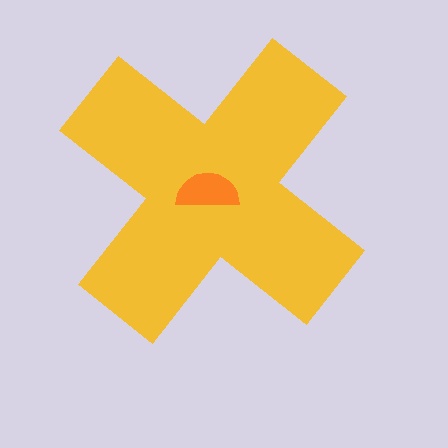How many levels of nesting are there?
2.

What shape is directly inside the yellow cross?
The orange semicircle.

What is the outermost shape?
The yellow cross.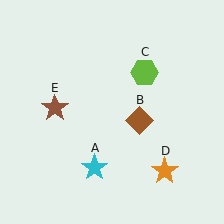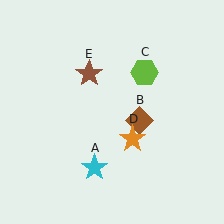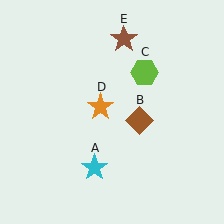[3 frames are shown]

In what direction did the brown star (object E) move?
The brown star (object E) moved up and to the right.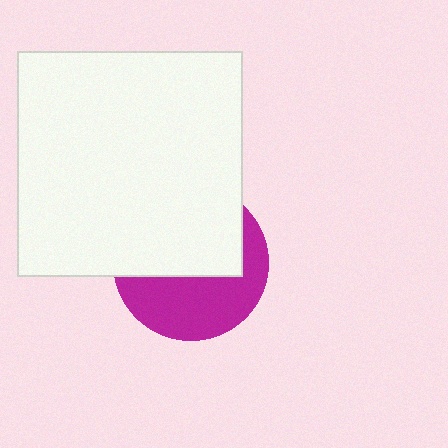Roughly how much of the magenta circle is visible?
About half of it is visible (roughly 45%).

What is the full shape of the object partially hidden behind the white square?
The partially hidden object is a magenta circle.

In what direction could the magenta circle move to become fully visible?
The magenta circle could move down. That would shift it out from behind the white square entirely.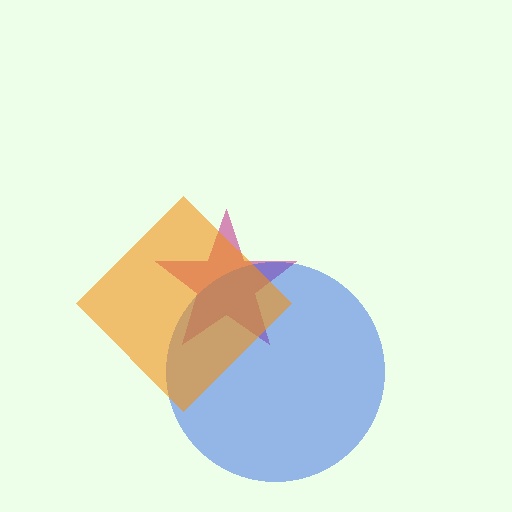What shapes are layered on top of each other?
The layered shapes are: a magenta star, a blue circle, an orange diamond.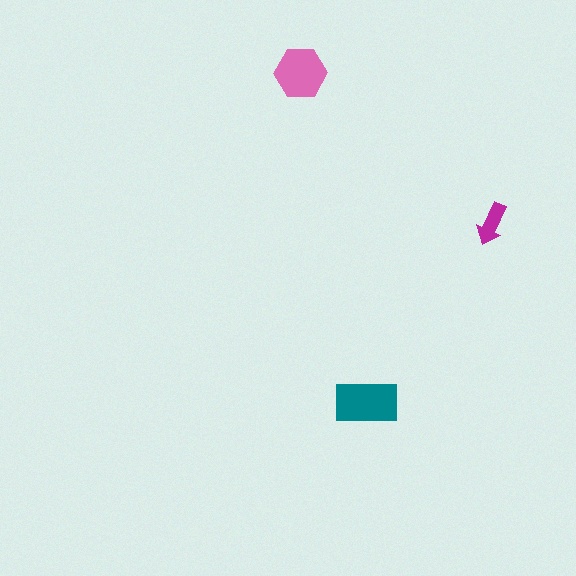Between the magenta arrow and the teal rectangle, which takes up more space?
The teal rectangle.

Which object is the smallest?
The magenta arrow.